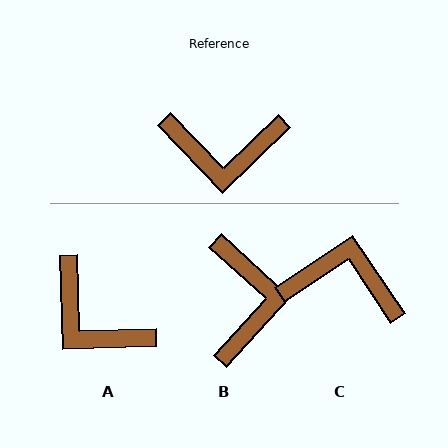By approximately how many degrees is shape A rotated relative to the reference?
Approximately 42 degrees clockwise.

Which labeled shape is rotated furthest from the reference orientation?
C, about 170 degrees away.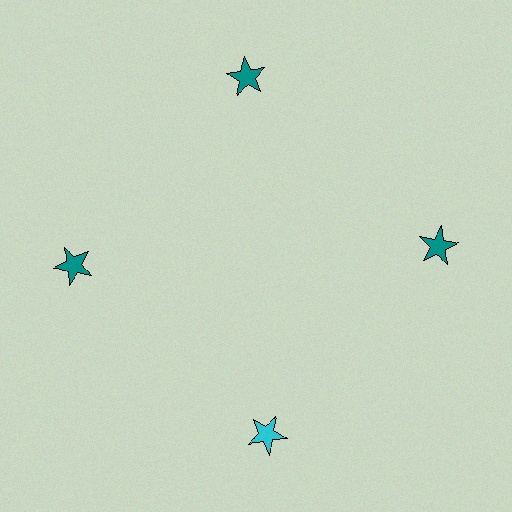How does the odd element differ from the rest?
It has a different color: cyan instead of teal.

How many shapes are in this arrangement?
There are 4 shapes arranged in a ring pattern.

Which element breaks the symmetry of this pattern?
The cyan star at roughly the 6 o'clock position breaks the symmetry. All other shapes are teal stars.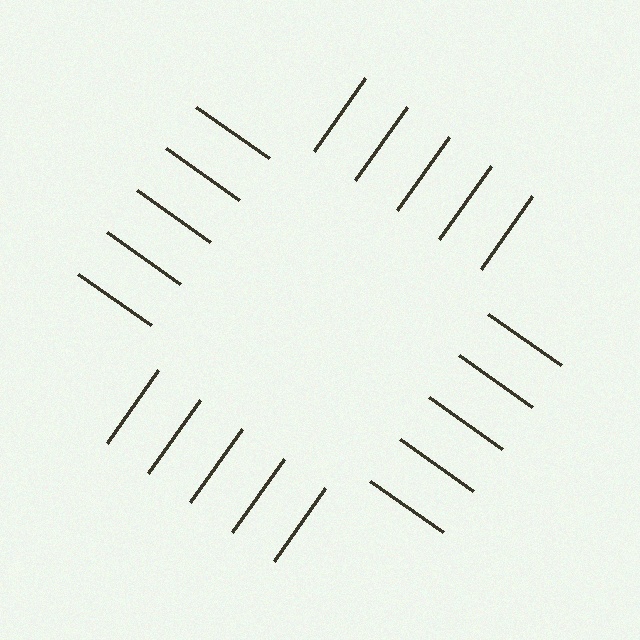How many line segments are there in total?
20 — 5 along each of the 4 edges.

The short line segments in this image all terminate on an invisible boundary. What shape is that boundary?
An illusory square — the line segments terminate on its edges but no continuous stroke is drawn.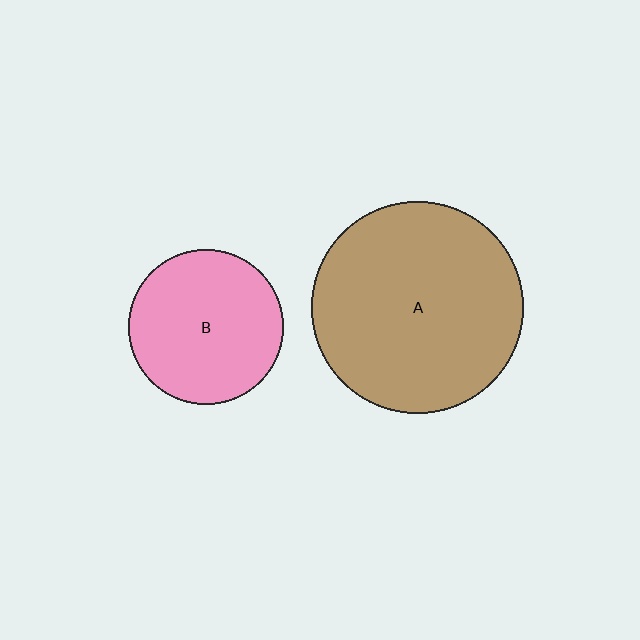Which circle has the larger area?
Circle A (brown).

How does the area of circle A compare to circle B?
Approximately 1.9 times.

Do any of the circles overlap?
No, none of the circles overlap.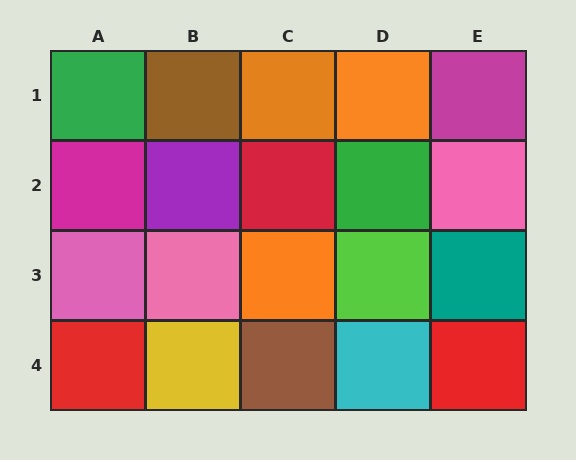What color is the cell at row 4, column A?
Red.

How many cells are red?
3 cells are red.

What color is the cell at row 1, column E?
Magenta.